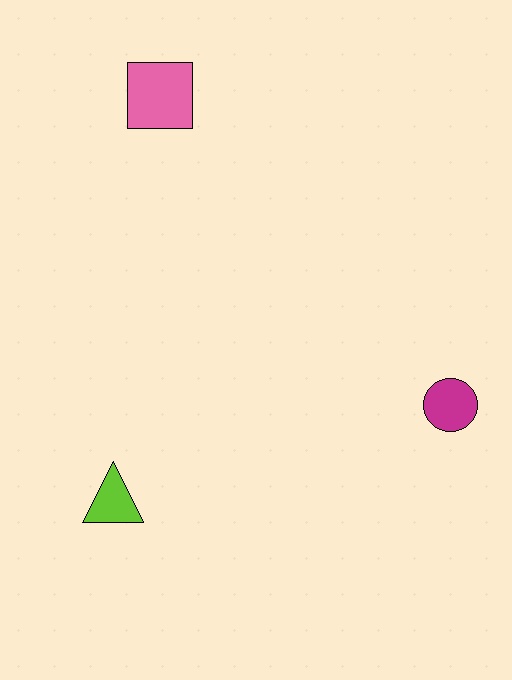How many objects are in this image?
There are 3 objects.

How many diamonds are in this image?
There are no diamonds.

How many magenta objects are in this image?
There is 1 magenta object.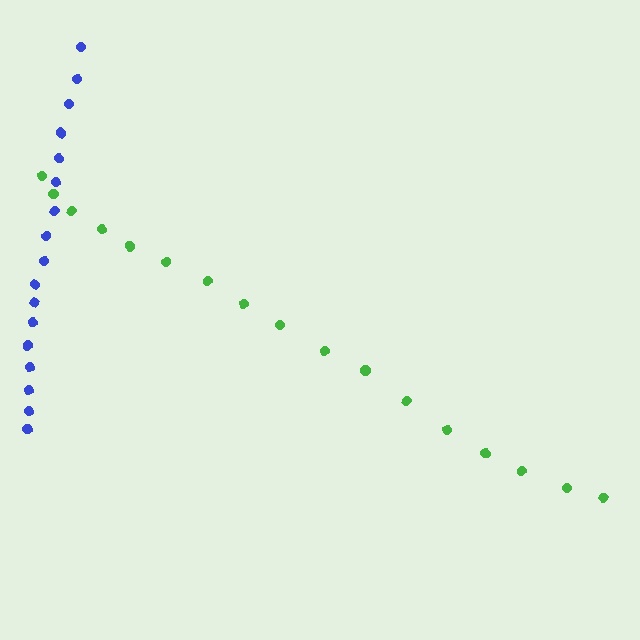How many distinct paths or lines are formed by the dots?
There are 2 distinct paths.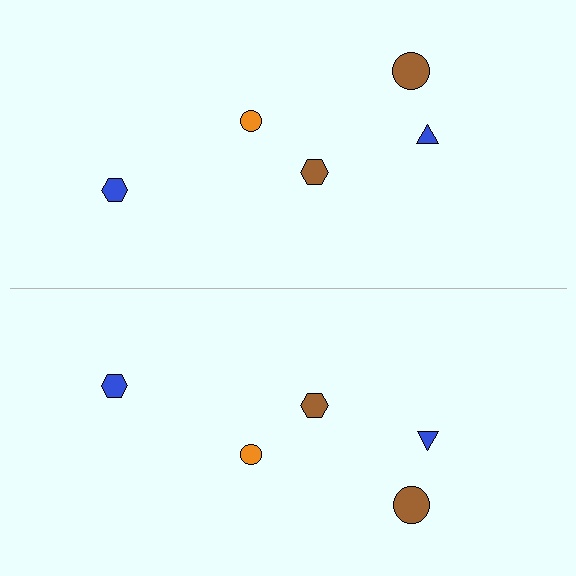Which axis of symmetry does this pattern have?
The pattern has a horizontal axis of symmetry running through the center of the image.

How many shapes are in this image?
There are 10 shapes in this image.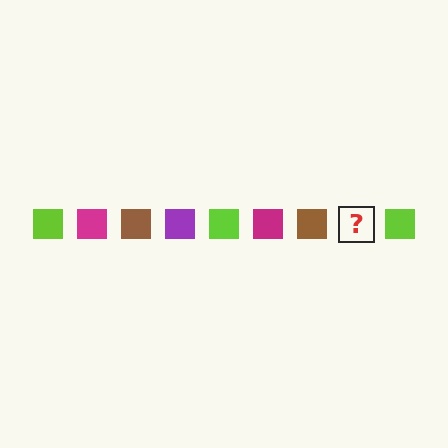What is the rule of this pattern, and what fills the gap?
The rule is that the pattern cycles through lime, magenta, brown, purple squares. The gap should be filled with a purple square.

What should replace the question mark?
The question mark should be replaced with a purple square.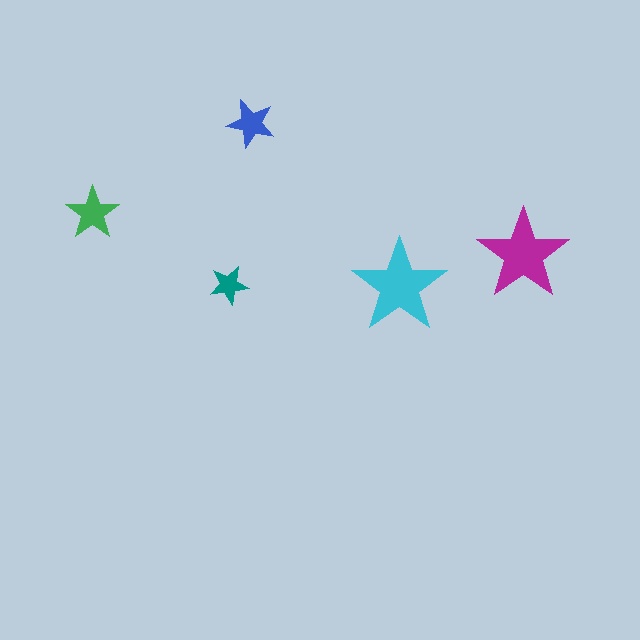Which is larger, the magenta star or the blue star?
The magenta one.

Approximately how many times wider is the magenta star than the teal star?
About 2.5 times wider.